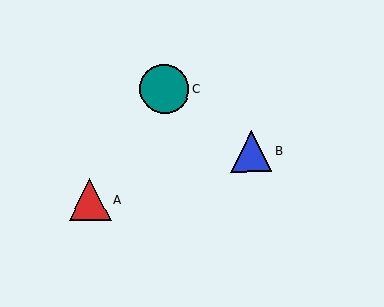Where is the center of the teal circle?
The center of the teal circle is at (165, 89).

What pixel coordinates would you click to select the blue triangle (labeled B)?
Click at (251, 151) to select the blue triangle B.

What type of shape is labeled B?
Shape B is a blue triangle.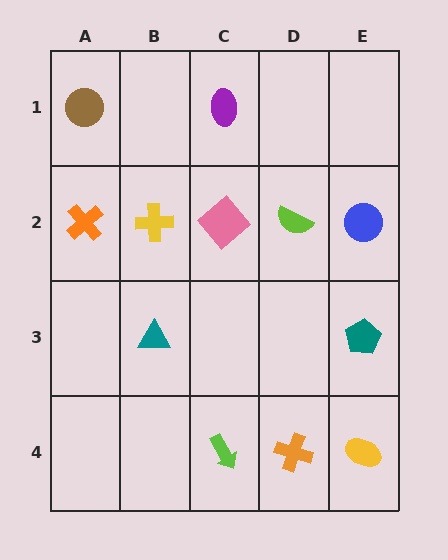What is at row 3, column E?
A teal pentagon.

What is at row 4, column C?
A lime arrow.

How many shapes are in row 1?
2 shapes.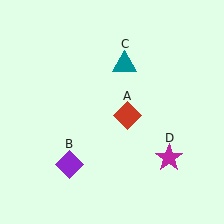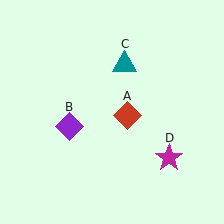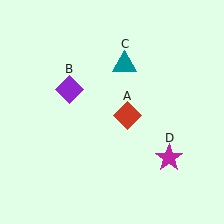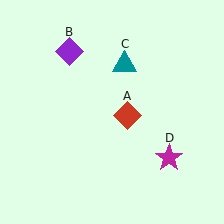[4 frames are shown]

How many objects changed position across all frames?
1 object changed position: purple diamond (object B).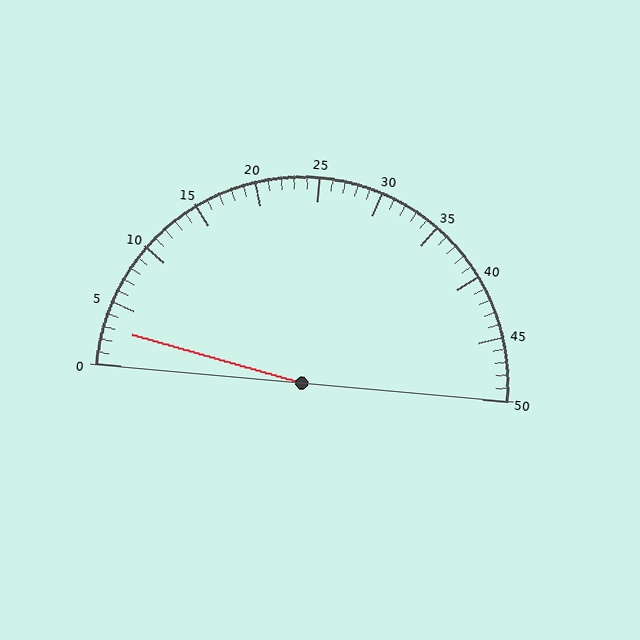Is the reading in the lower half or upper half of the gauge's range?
The reading is in the lower half of the range (0 to 50).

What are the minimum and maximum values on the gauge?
The gauge ranges from 0 to 50.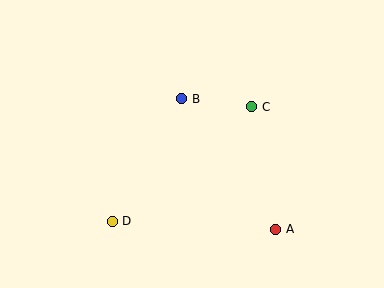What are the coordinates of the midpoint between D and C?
The midpoint between D and C is at (182, 164).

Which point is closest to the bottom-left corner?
Point D is closest to the bottom-left corner.